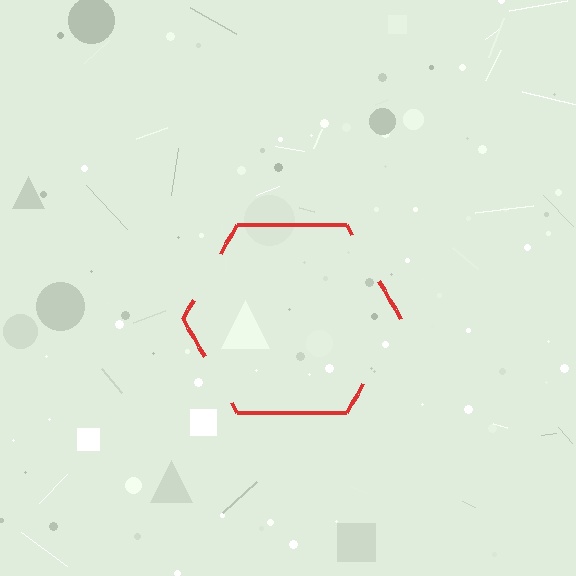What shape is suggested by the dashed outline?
The dashed outline suggests a hexagon.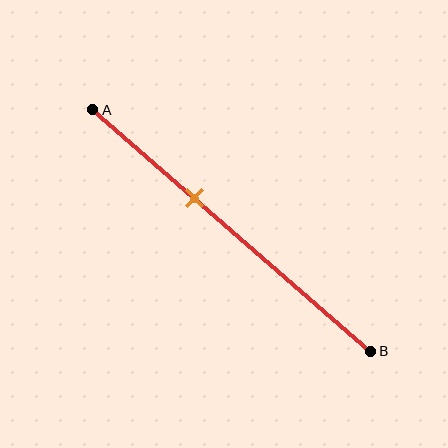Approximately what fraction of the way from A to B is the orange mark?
The orange mark is approximately 35% of the way from A to B.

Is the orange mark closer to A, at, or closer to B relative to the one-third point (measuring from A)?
The orange mark is closer to point B than the one-third point of segment AB.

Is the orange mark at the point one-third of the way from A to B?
No, the mark is at about 35% from A, not at the 33% one-third point.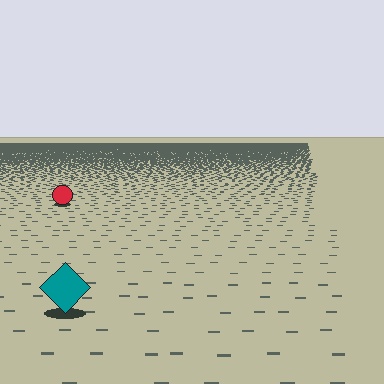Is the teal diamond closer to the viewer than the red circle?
Yes. The teal diamond is closer — you can tell from the texture gradient: the ground texture is coarser near it.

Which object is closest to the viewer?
The teal diamond is closest. The texture marks near it are larger and more spread out.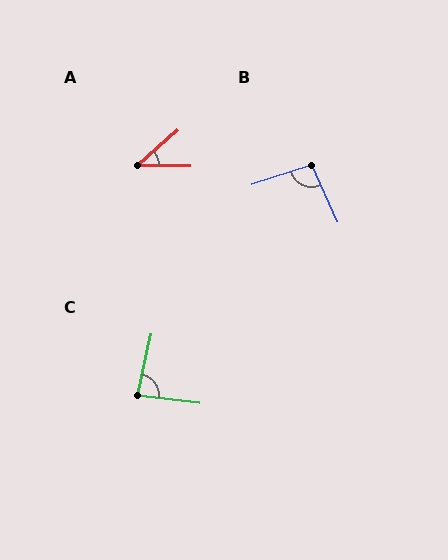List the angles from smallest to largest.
A (42°), C (84°), B (96°).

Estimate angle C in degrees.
Approximately 84 degrees.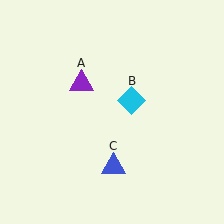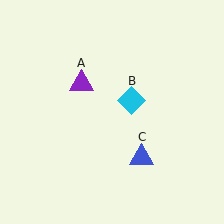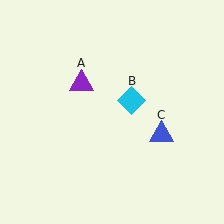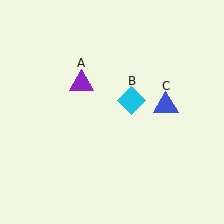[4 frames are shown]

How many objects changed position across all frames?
1 object changed position: blue triangle (object C).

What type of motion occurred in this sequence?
The blue triangle (object C) rotated counterclockwise around the center of the scene.